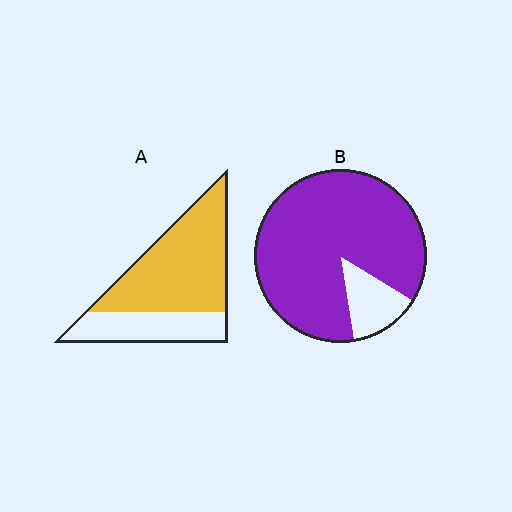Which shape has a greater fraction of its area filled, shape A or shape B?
Shape B.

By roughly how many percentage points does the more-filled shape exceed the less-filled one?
By roughly 20 percentage points (B over A).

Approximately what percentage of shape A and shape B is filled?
A is approximately 70% and B is approximately 85%.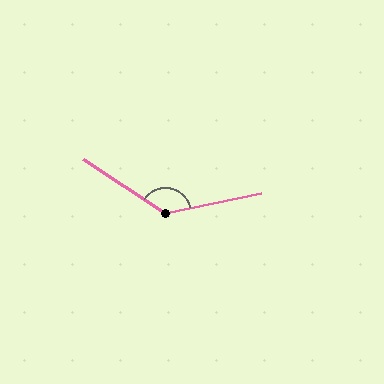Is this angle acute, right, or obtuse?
It is obtuse.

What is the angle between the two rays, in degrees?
Approximately 134 degrees.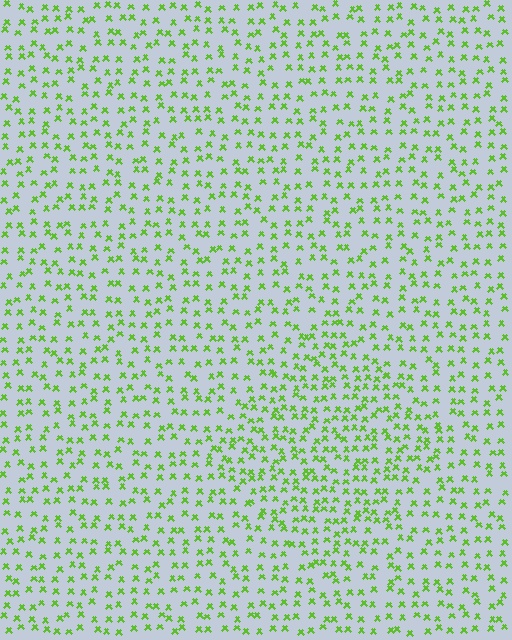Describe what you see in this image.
The image contains small lime elements arranged at two different densities. A diamond-shaped region is visible where the elements are more densely packed than the surrounding area.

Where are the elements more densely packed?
The elements are more densely packed inside the diamond boundary.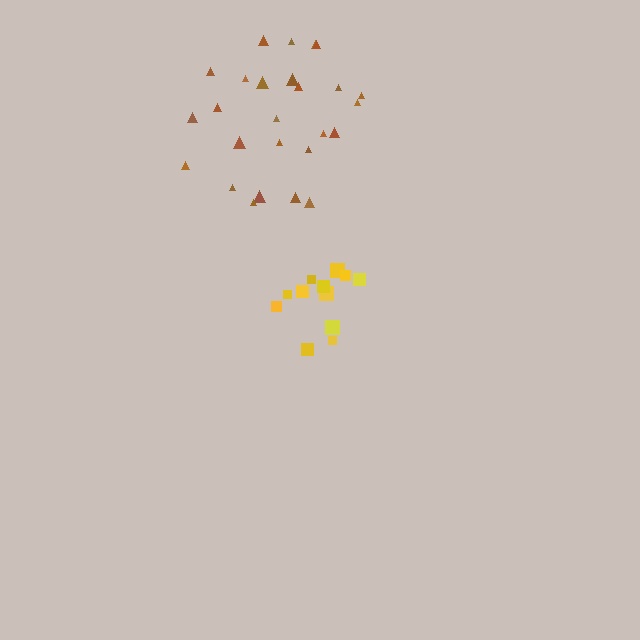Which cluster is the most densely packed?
Yellow.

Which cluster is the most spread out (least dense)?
Brown.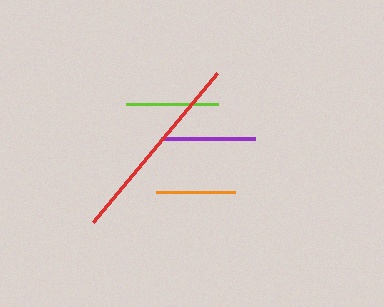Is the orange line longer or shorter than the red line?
The red line is longer than the orange line.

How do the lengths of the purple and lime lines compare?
The purple and lime lines are approximately the same length.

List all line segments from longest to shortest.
From longest to shortest: red, purple, lime, orange.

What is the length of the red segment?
The red segment is approximately 194 pixels long.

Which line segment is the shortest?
The orange line is the shortest at approximately 79 pixels.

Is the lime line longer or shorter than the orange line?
The lime line is longer than the orange line.